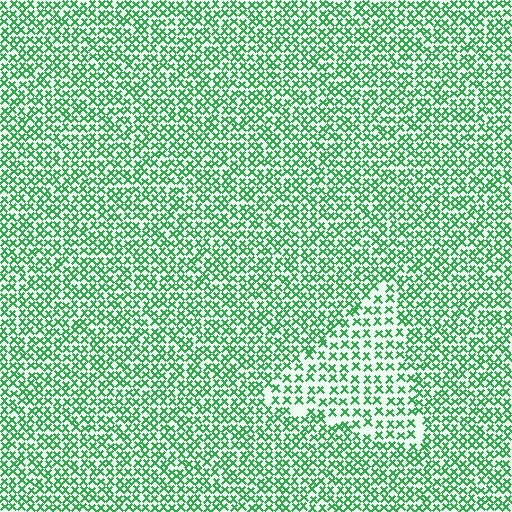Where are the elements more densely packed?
The elements are more densely packed outside the triangle boundary.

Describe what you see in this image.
The image contains small green elements arranged at two different densities. A triangle-shaped region is visible where the elements are less densely packed than the surrounding area.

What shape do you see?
I see a triangle.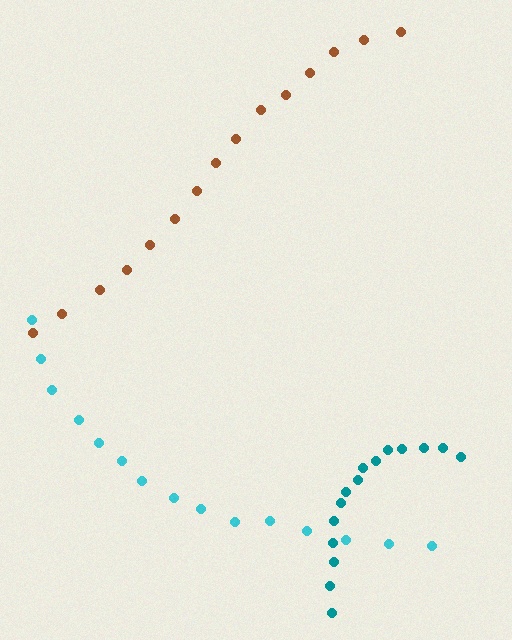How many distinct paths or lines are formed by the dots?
There are 3 distinct paths.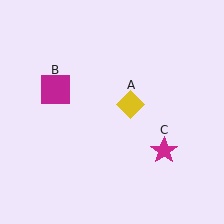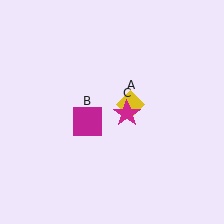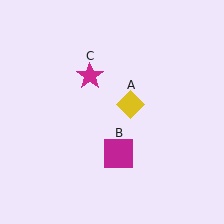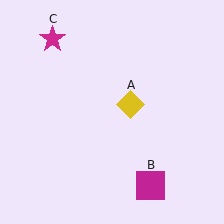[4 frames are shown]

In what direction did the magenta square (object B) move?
The magenta square (object B) moved down and to the right.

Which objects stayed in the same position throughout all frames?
Yellow diamond (object A) remained stationary.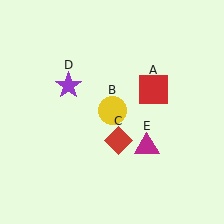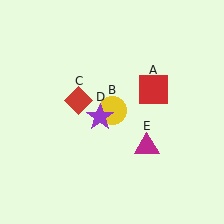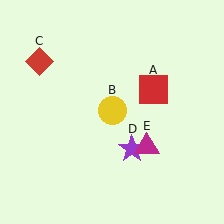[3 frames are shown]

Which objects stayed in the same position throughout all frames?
Red square (object A) and yellow circle (object B) and magenta triangle (object E) remained stationary.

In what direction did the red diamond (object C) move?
The red diamond (object C) moved up and to the left.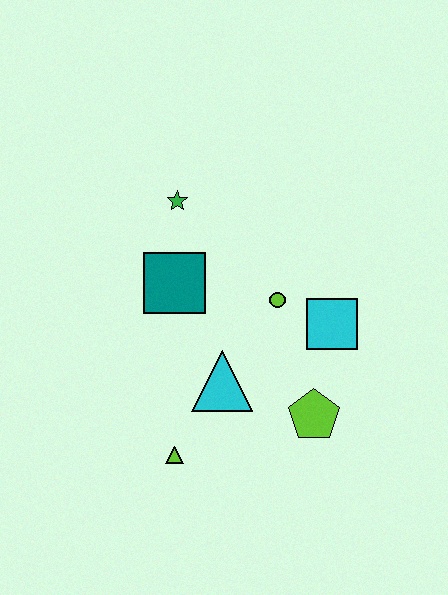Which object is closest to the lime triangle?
The cyan triangle is closest to the lime triangle.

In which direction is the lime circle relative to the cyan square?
The lime circle is to the left of the cyan square.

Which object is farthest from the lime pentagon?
The green star is farthest from the lime pentagon.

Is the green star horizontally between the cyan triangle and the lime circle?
No